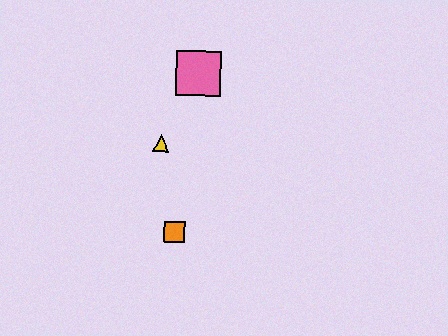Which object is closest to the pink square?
The yellow triangle is closest to the pink square.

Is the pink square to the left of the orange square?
No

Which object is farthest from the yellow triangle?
The orange square is farthest from the yellow triangle.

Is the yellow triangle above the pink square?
No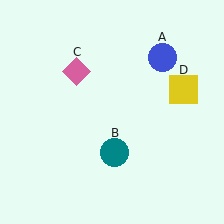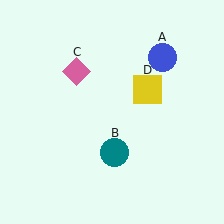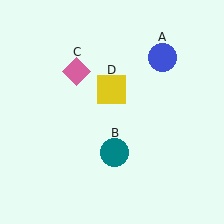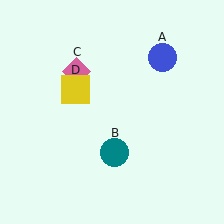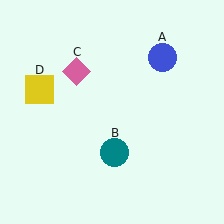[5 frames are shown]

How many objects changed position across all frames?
1 object changed position: yellow square (object D).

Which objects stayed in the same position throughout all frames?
Blue circle (object A) and teal circle (object B) and pink diamond (object C) remained stationary.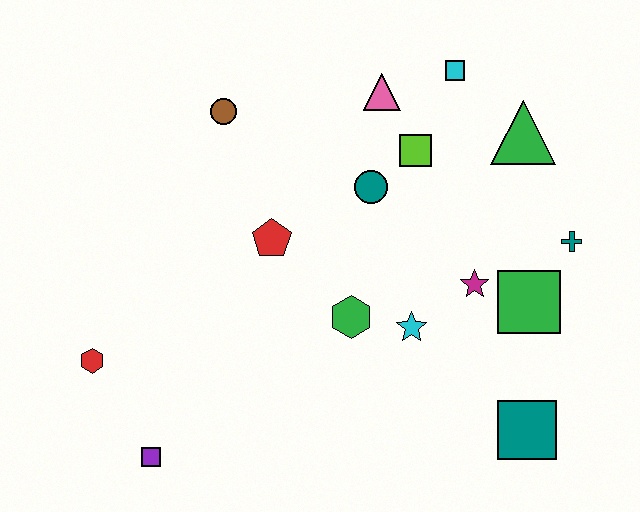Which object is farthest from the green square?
The red hexagon is farthest from the green square.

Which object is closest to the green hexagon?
The cyan star is closest to the green hexagon.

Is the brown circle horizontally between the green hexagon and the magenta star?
No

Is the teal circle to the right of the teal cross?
No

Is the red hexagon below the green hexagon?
Yes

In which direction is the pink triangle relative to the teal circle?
The pink triangle is above the teal circle.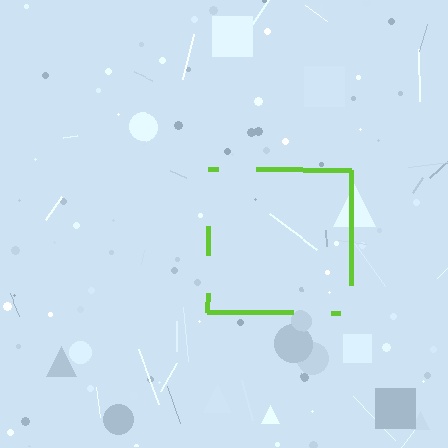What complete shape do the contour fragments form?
The contour fragments form a square.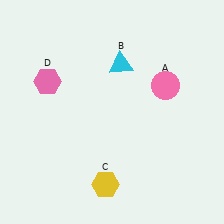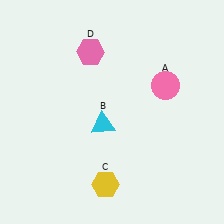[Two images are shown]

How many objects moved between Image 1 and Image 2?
2 objects moved between the two images.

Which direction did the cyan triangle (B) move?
The cyan triangle (B) moved down.